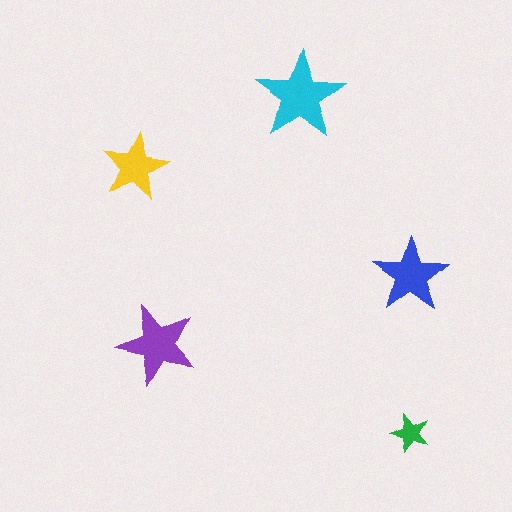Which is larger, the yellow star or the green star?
The yellow one.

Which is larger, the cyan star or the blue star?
The cyan one.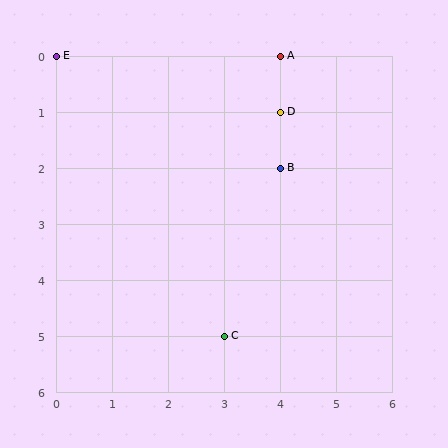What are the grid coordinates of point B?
Point B is at grid coordinates (4, 2).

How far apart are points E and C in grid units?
Points E and C are 3 columns and 5 rows apart (about 5.8 grid units diagonally).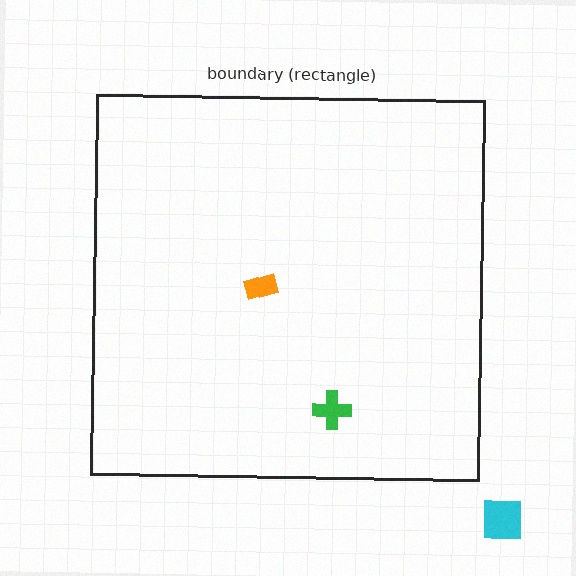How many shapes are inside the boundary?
2 inside, 1 outside.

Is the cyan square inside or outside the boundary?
Outside.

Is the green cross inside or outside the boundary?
Inside.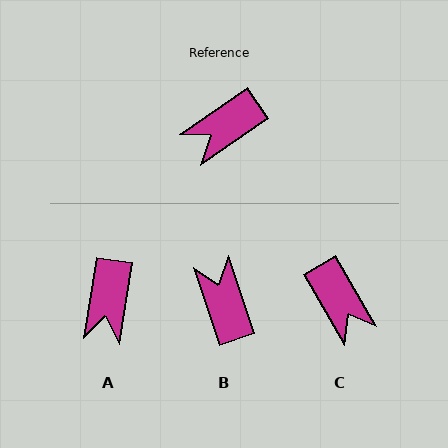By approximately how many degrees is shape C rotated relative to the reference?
Approximately 85 degrees counter-clockwise.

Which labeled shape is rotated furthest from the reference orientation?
B, about 106 degrees away.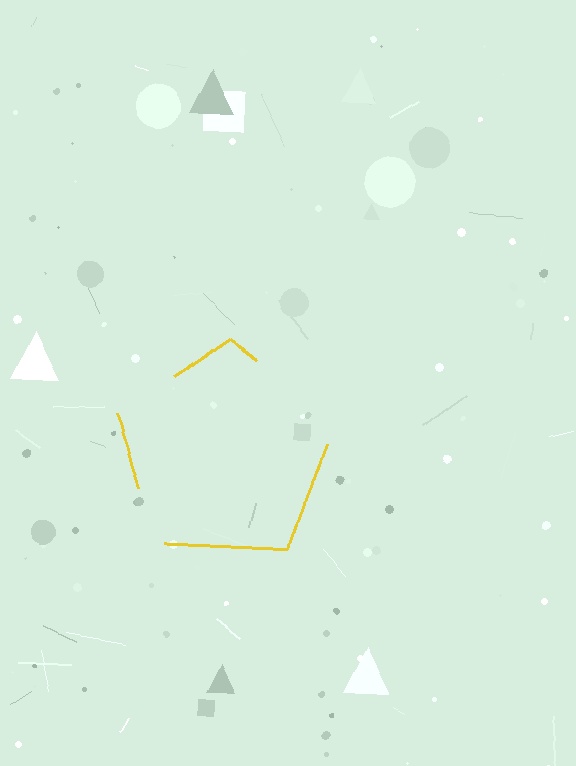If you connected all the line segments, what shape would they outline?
They would outline a pentagon.